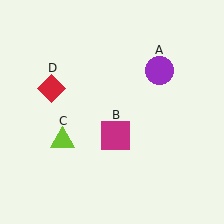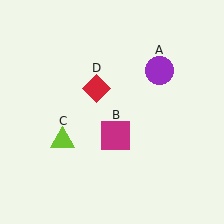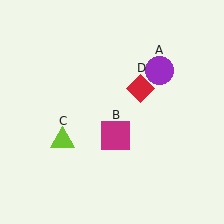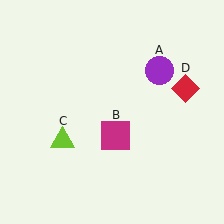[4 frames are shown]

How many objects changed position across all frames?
1 object changed position: red diamond (object D).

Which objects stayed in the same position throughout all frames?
Purple circle (object A) and magenta square (object B) and lime triangle (object C) remained stationary.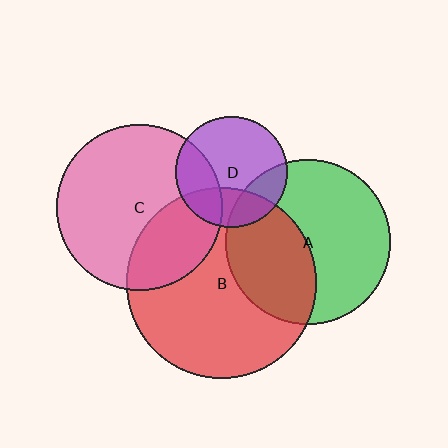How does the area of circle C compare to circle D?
Approximately 2.2 times.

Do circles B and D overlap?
Yes.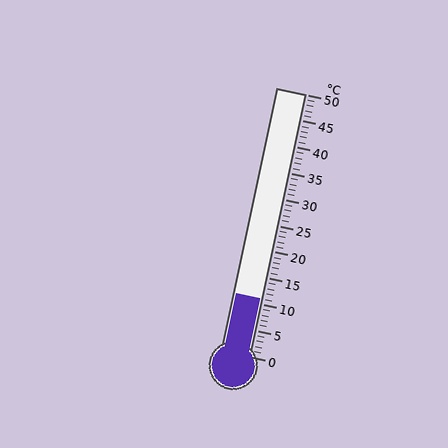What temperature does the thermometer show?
The thermometer shows approximately 11°C.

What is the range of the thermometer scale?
The thermometer scale ranges from 0°C to 50°C.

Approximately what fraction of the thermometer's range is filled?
The thermometer is filled to approximately 20% of its range.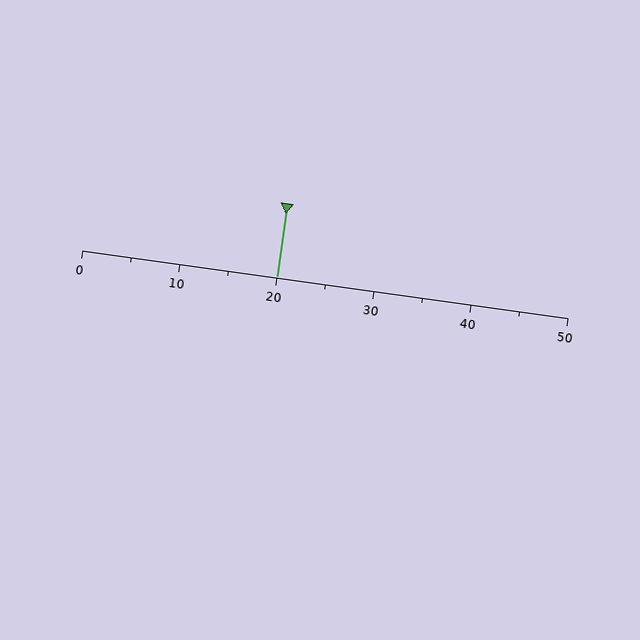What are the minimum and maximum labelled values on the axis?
The axis runs from 0 to 50.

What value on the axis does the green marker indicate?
The marker indicates approximately 20.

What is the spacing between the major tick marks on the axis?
The major ticks are spaced 10 apart.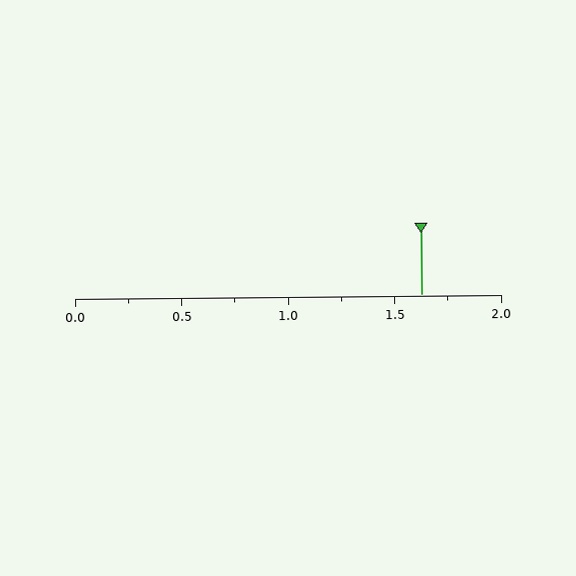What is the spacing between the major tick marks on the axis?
The major ticks are spaced 0.5 apart.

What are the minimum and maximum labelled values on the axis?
The axis runs from 0.0 to 2.0.